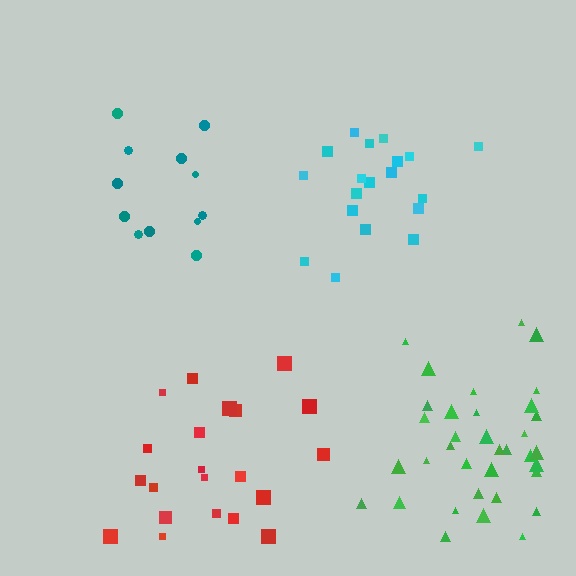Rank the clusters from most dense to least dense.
green, cyan, teal, red.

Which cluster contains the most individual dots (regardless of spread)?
Green (35).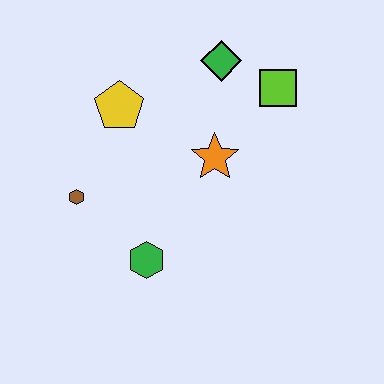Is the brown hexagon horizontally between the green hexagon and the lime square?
No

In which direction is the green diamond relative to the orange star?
The green diamond is above the orange star.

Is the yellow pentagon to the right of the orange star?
No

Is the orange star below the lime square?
Yes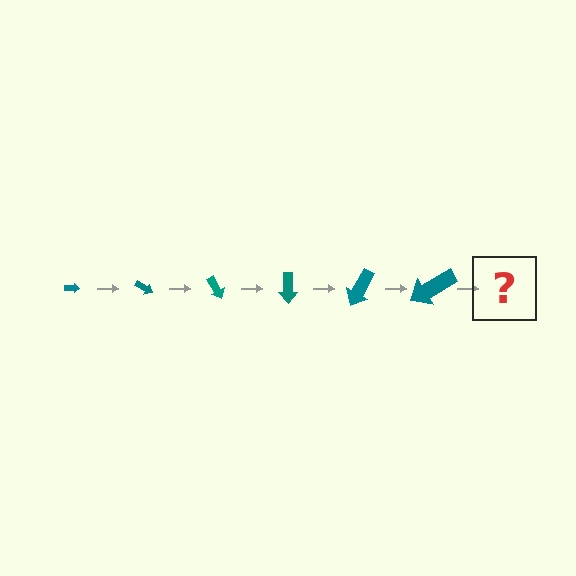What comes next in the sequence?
The next element should be an arrow, larger than the previous one and rotated 180 degrees from the start.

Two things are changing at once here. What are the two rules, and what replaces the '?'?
The two rules are that the arrow grows larger each step and it rotates 30 degrees each step. The '?' should be an arrow, larger than the previous one and rotated 180 degrees from the start.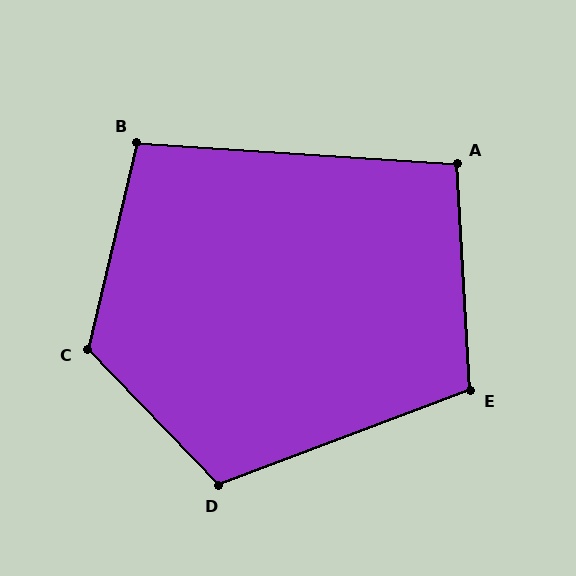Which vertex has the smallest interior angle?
A, at approximately 97 degrees.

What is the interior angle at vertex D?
Approximately 113 degrees (obtuse).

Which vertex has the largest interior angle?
C, at approximately 123 degrees.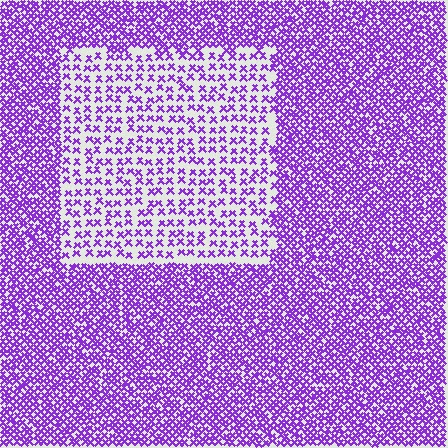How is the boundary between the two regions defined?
The boundary is defined by a change in element density (approximately 2.4x ratio). All elements are the same color, size, and shape.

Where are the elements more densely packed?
The elements are more densely packed outside the rectangle boundary.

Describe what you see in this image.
The image contains small purple elements arranged at two different densities. A rectangle-shaped region is visible where the elements are less densely packed than the surrounding area.